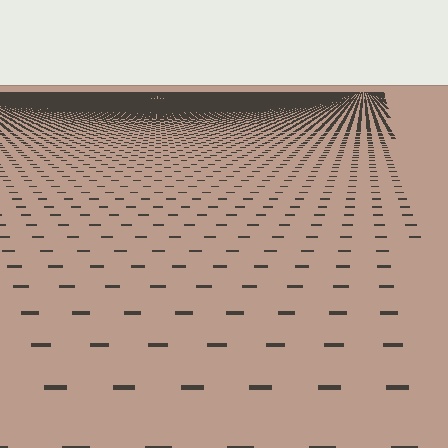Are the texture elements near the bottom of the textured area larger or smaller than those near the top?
Larger. Near the bottom, elements are closer to the viewer and appear at a bigger on-screen size.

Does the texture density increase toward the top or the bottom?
Density increases toward the top.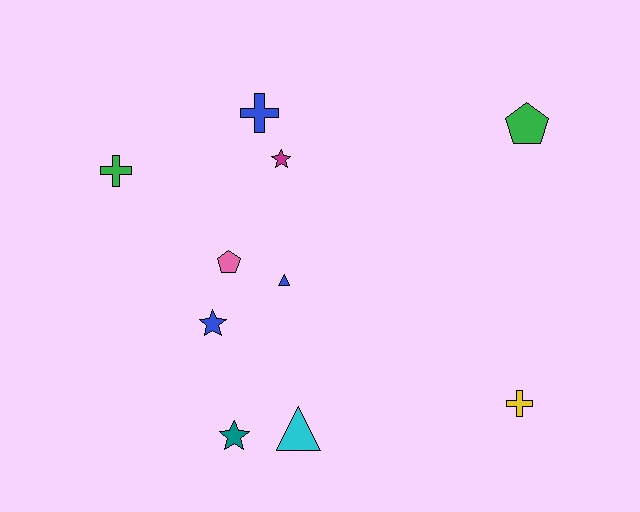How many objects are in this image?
There are 10 objects.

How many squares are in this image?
There are no squares.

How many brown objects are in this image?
There are no brown objects.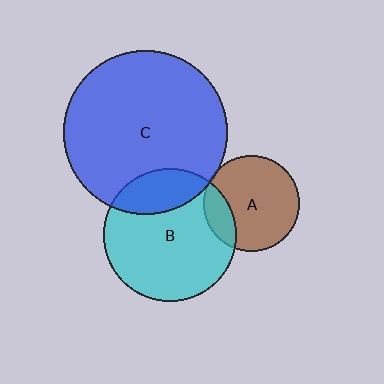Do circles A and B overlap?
Yes.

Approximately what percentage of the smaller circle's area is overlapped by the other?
Approximately 20%.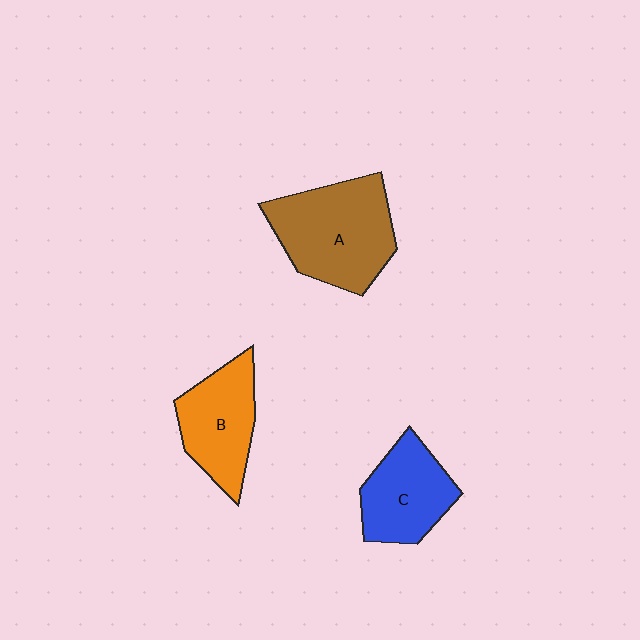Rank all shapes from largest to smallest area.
From largest to smallest: A (brown), B (orange), C (blue).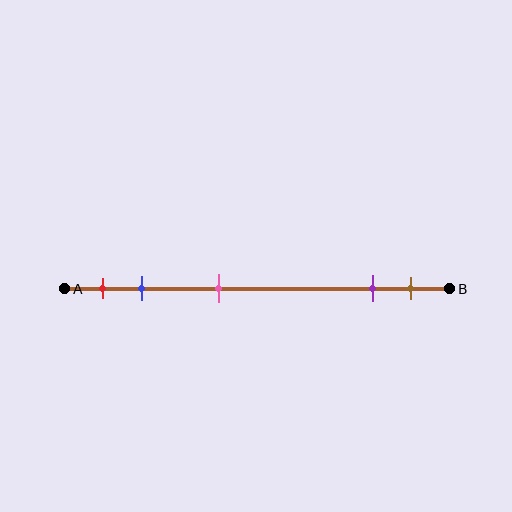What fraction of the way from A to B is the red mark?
The red mark is approximately 10% (0.1) of the way from A to B.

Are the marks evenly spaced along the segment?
No, the marks are not evenly spaced.